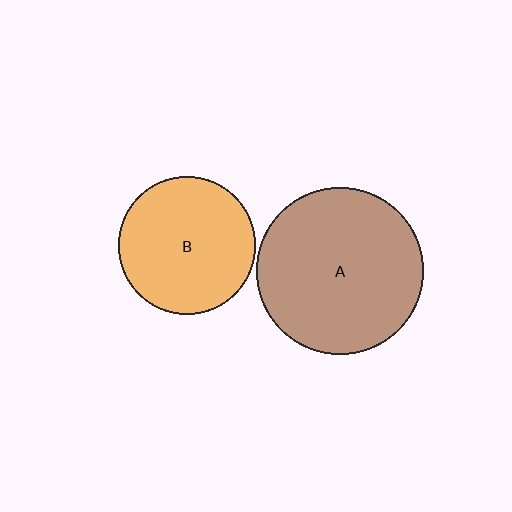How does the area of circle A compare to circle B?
Approximately 1.5 times.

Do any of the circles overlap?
No, none of the circles overlap.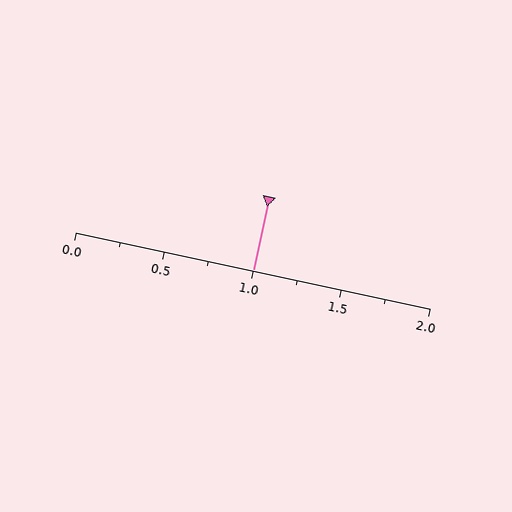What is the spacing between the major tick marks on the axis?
The major ticks are spaced 0.5 apart.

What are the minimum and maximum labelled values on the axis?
The axis runs from 0.0 to 2.0.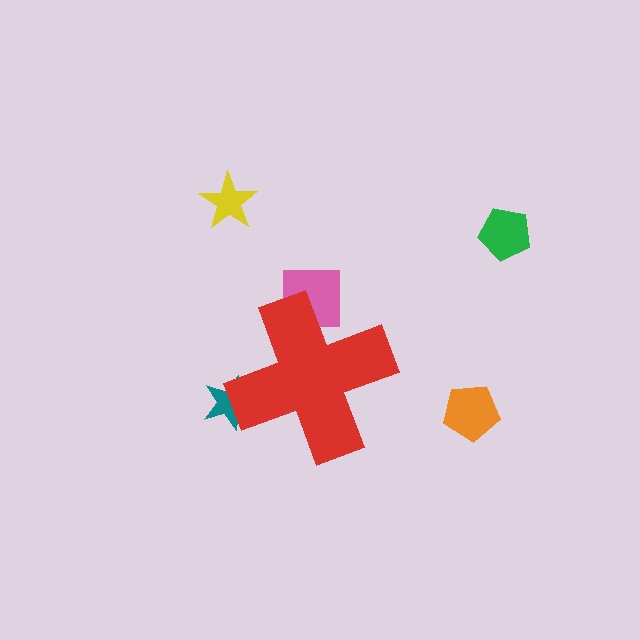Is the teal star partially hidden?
Yes, the teal star is partially hidden behind the red cross.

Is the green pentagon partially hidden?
No, the green pentagon is fully visible.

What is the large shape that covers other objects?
A red cross.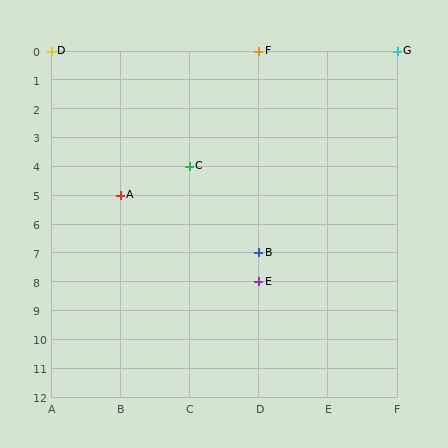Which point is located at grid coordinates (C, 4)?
Point C is at (C, 4).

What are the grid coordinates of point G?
Point G is at grid coordinates (F, 0).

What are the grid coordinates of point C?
Point C is at grid coordinates (C, 4).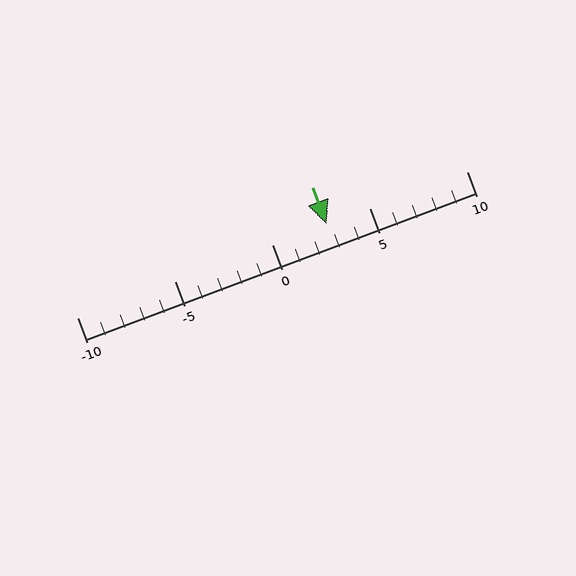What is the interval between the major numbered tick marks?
The major tick marks are spaced 5 units apart.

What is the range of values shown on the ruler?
The ruler shows values from -10 to 10.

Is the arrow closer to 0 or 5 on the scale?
The arrow is closer to 5.